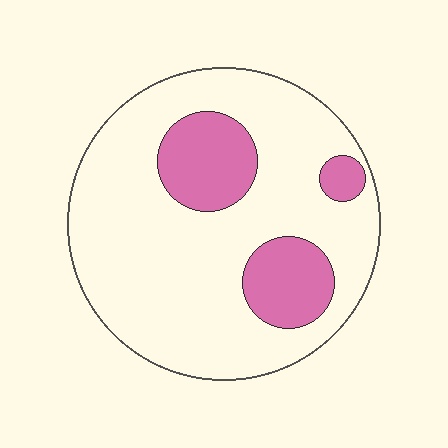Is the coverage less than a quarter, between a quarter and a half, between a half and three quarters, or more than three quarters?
Less than a quarter.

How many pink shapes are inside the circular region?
3.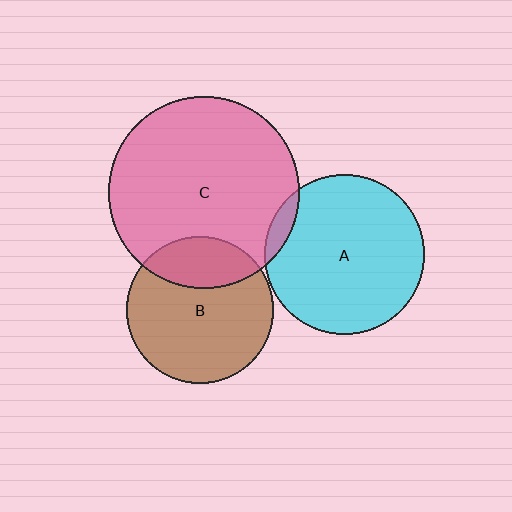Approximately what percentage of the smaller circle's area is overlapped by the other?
Approximately 5%.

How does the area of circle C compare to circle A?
Approximately 1.4 times.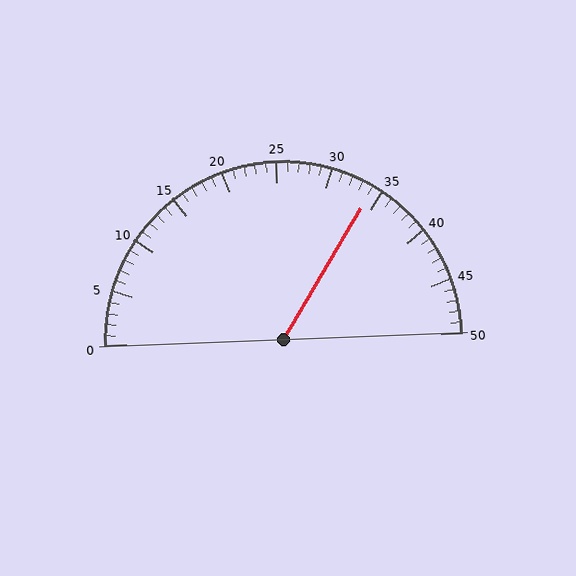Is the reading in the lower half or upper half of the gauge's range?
The reading is in the upper half of the range (0 to 50).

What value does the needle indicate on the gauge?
The needle indicates approximately 34.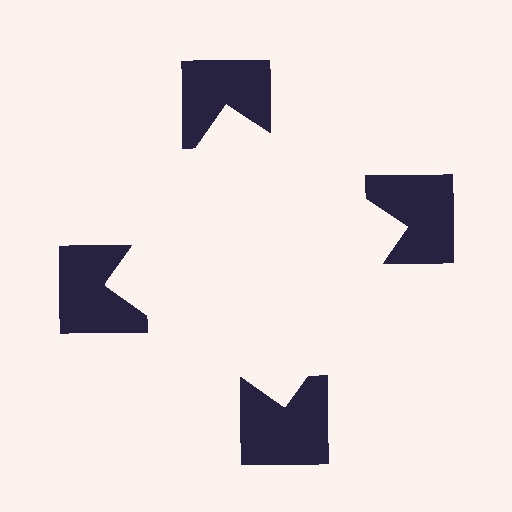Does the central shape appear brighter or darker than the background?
It typically appears slightly brighter than the background, even though no actual brightness change is drawn.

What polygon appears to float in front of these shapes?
An illusory square — its edges are inferred from the aligned wedge cuts in the notched squares, not physically drawn.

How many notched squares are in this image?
There are 4 — one at each vertex of the illusory square.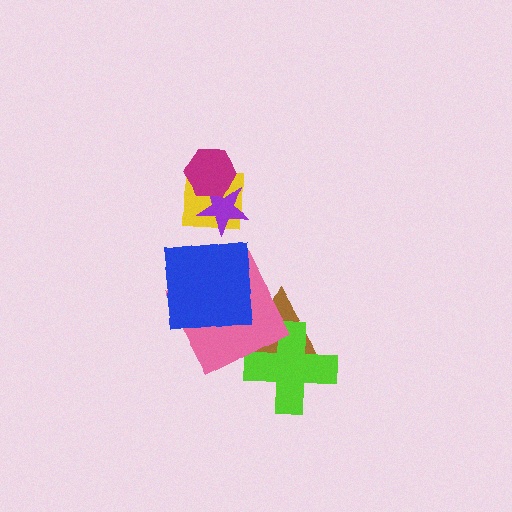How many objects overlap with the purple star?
2 objects overlap with the purple star.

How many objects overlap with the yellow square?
2 objects overlap with the yellow square.